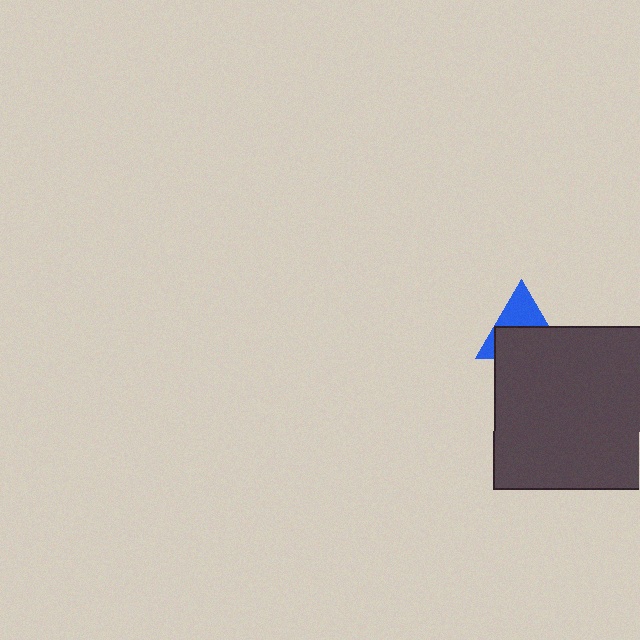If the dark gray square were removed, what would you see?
You would see the complete blue triangle.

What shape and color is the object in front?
The object in front is a dark gray square.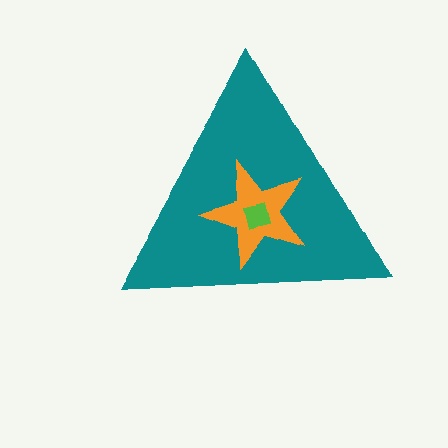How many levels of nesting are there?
3.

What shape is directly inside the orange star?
The lime square.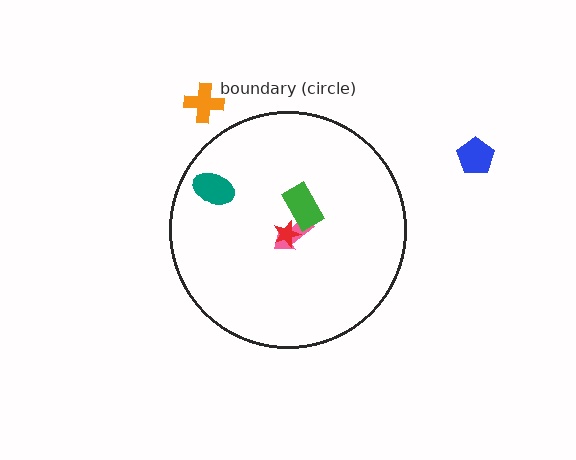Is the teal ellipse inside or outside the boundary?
Inside.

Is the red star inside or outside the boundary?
Inside.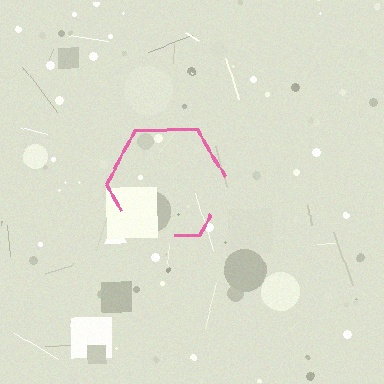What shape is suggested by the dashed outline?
The dashed outline suggests a hexagon.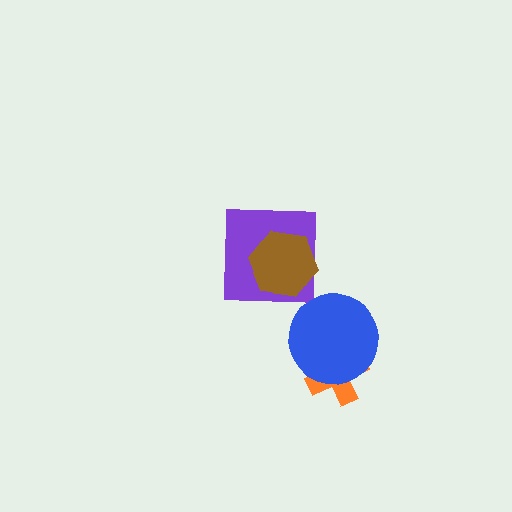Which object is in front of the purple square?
The brown hexagon is in front of the purple square.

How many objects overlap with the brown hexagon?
1 object overlaps with the brown hexagon.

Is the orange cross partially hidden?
Yes, it is partially covered by another shape.